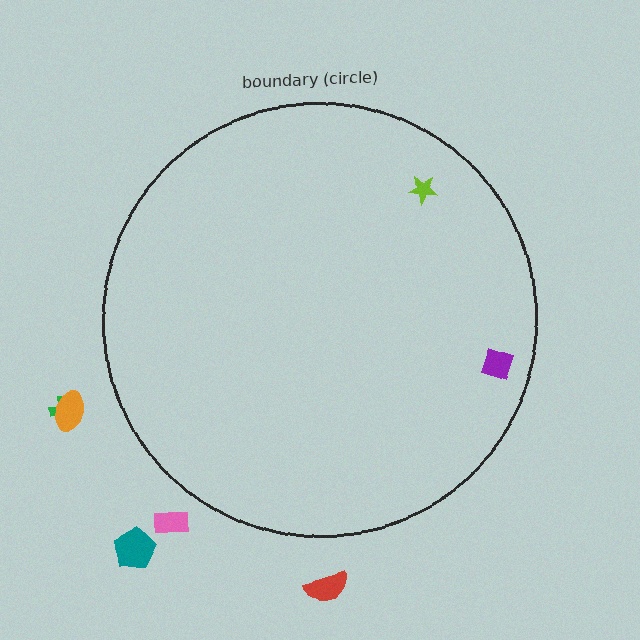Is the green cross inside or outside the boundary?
Outside.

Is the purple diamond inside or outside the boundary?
Inside.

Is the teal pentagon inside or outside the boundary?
Outside.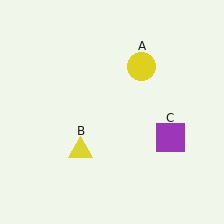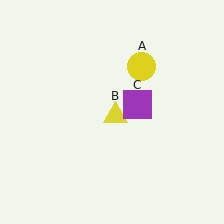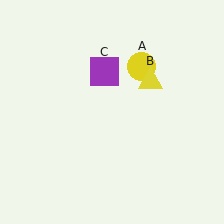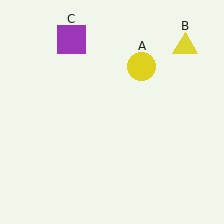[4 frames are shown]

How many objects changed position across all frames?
2 objects changed position: yellow triangle (object B), purple square (object C).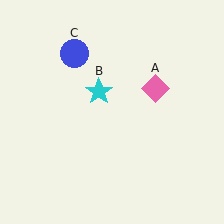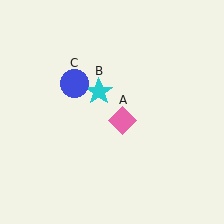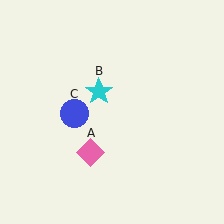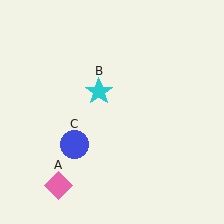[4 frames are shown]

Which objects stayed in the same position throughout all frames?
Cyan star (object B) remained stationary.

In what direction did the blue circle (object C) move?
The blue circle (object C) moved down.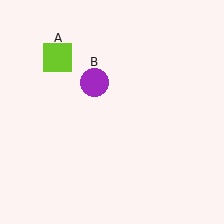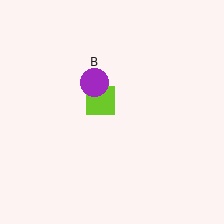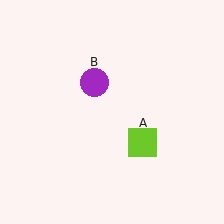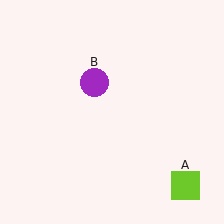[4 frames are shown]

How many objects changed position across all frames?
1 object changed position: lime square (object A).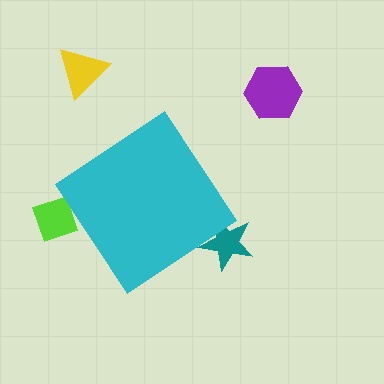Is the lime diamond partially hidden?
Yes, the lime diamond is partially hidden behind the cyan diamond.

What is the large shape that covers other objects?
A cyan diamond.